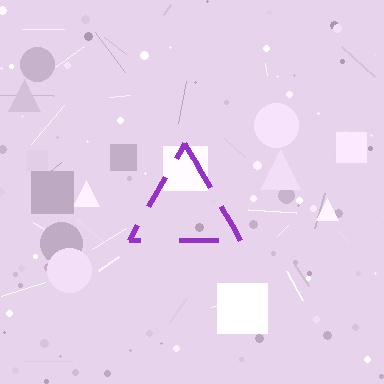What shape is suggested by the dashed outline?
The dashed outline suggests a triangle.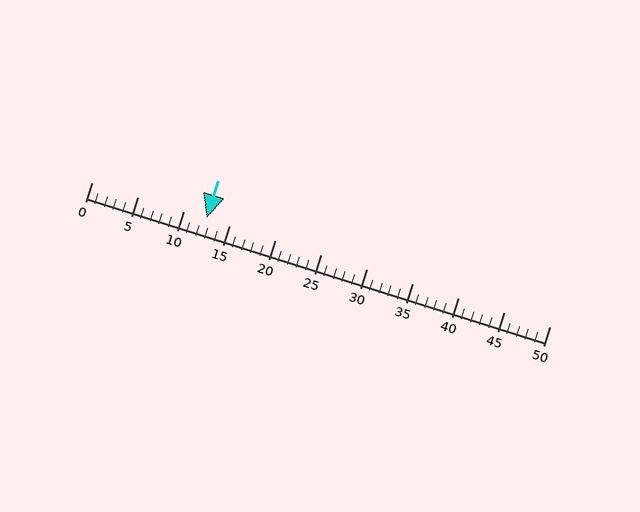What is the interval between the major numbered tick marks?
The major tick marks are spaced 5 units apart.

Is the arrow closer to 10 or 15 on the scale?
The arrow is closer to 15.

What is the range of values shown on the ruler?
The ruler shows values from 0 to 50.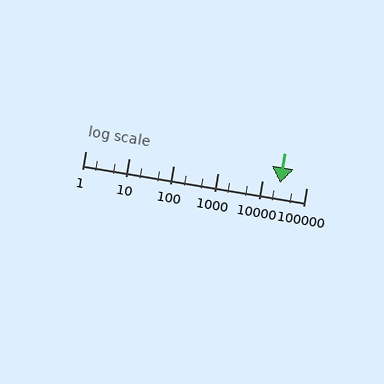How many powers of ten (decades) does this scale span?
The scale spans 5 decades, from 1 to 100000.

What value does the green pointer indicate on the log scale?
The pointer indicates approximately 26000.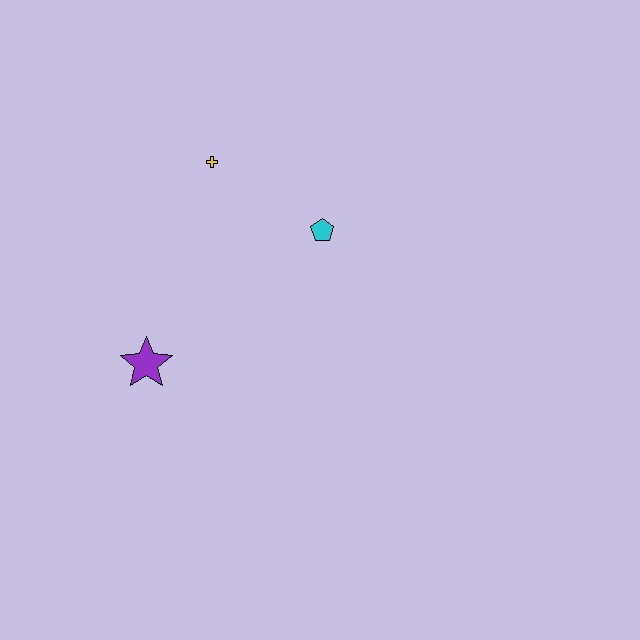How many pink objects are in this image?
There are no pink objects.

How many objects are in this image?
There are 3 objects.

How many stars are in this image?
There is 1 star.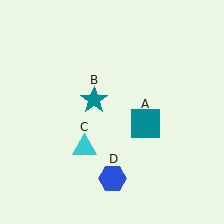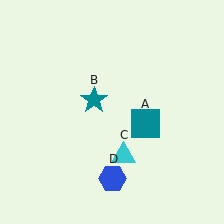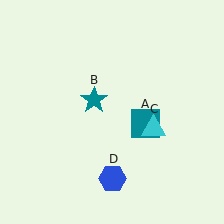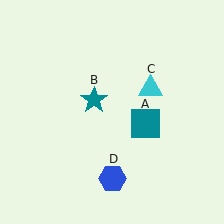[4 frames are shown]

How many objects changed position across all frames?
1 object changed position: cyan triangle (object C).